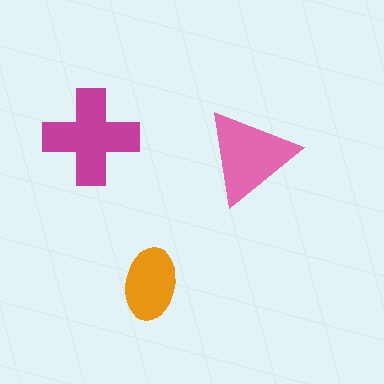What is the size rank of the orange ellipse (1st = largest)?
3rd.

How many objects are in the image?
There are 3 objects in the image.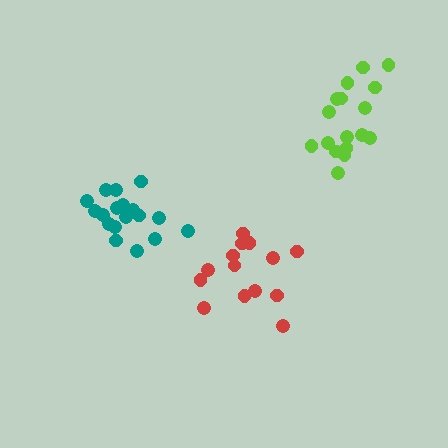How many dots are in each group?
Group 1: 18 dots, Group 2: 17 dots, Group 3: 14 dots (49 total).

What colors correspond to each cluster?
The clusters are colored: teal, lime, red.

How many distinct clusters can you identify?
There are 3 distinct clusters.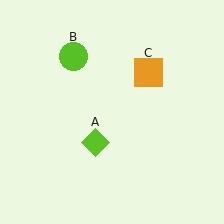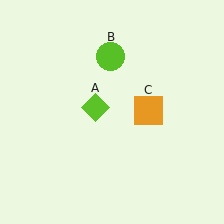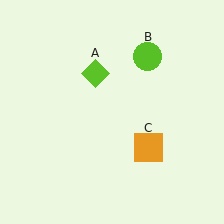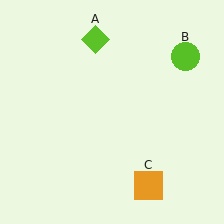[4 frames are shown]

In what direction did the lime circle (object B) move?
The lime circle (object B) moved right.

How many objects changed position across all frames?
3 objects changed position: lime diamond (object A), lime circle (object B), orange square (object C).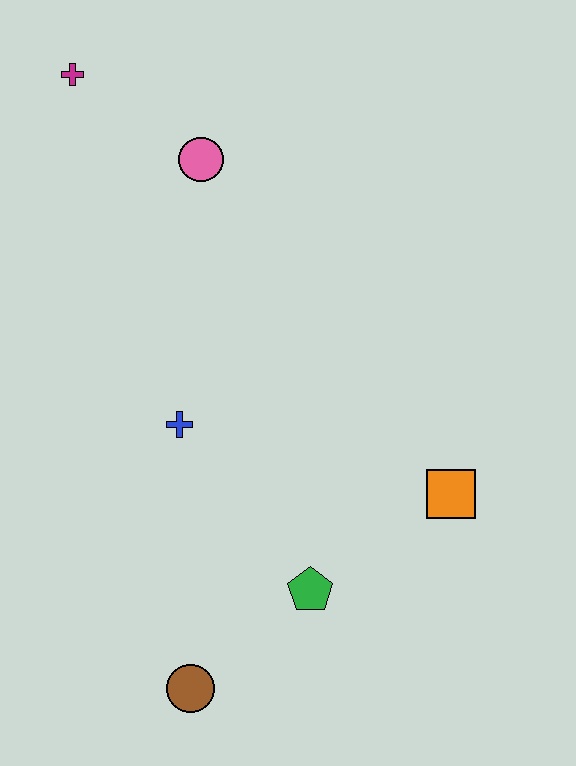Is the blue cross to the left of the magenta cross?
No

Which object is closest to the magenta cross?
The pink circle is closest to the magenta cross.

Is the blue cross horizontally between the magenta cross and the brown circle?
Yes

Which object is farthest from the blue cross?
The magenta cross is farthest from the blue cross.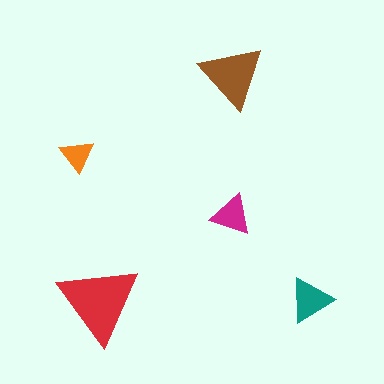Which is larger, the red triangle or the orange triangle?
The red one.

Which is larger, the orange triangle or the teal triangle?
The teal one.